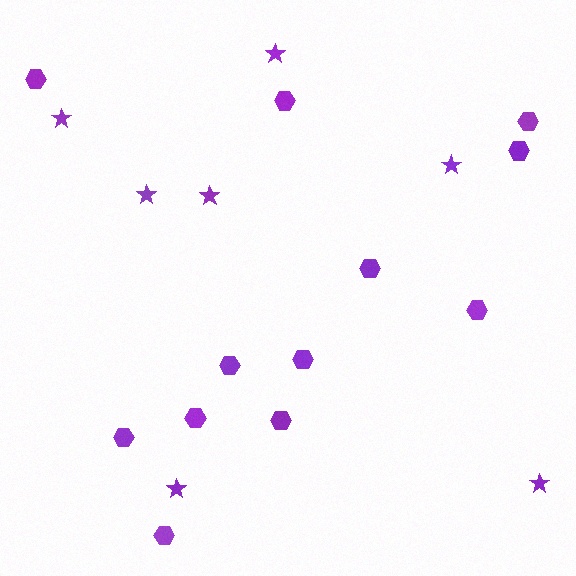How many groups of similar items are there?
There are 2 groups: one group of hexagons (12) and one group of stars (7).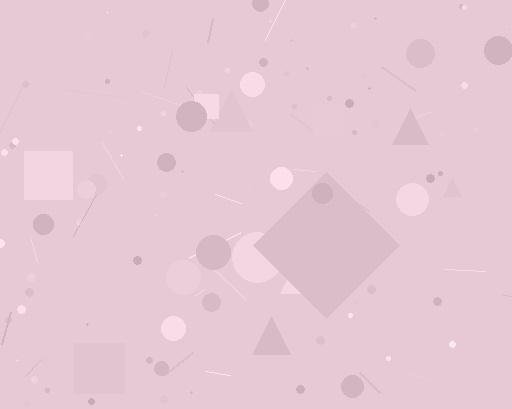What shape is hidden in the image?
A diamond is hidden in the image.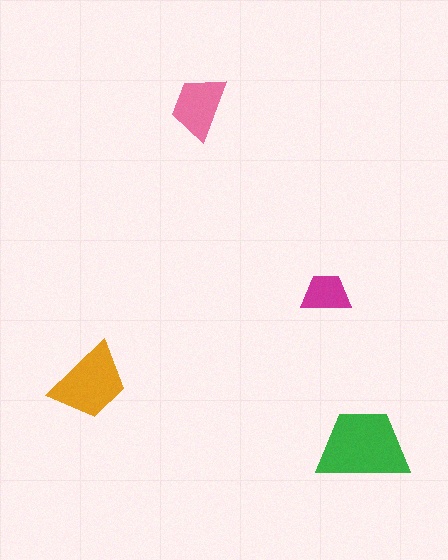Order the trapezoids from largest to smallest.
the green one, the orange one, the pink one, the magenta one.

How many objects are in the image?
There are 4 objects in the image.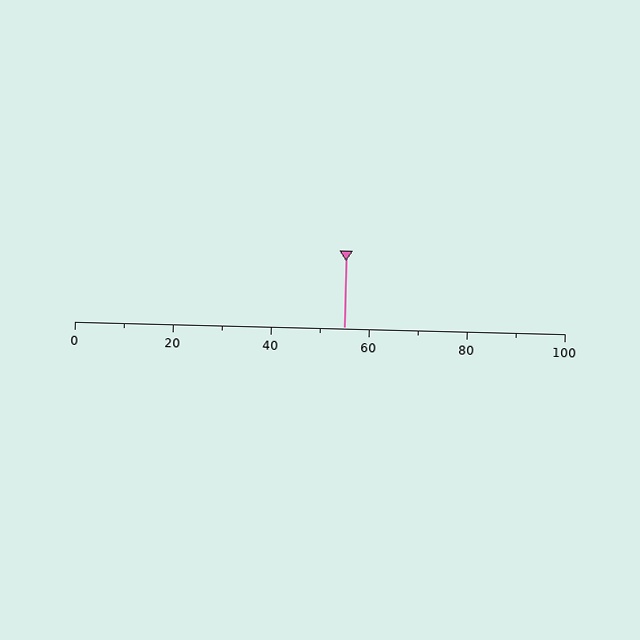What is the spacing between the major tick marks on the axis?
The major ticks are spaced 20 apart.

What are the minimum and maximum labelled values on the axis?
The axis runs from 0 to 100.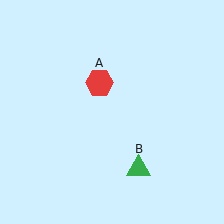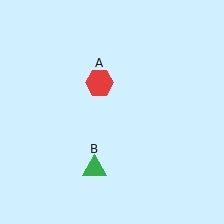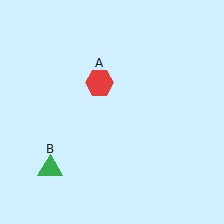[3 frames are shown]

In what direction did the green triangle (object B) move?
The green triangle (object B) moved left.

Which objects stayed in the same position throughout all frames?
Red hexagon (object A) remained stationary.